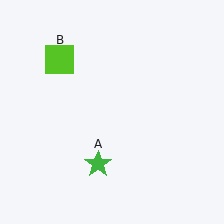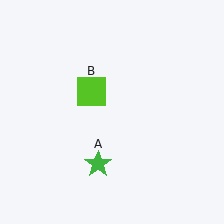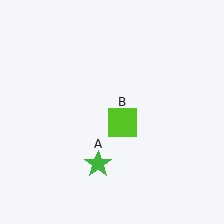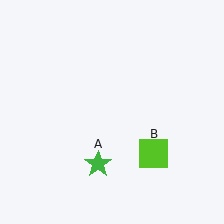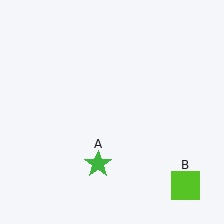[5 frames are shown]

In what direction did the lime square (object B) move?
The lime square (object B) moved down and to the right.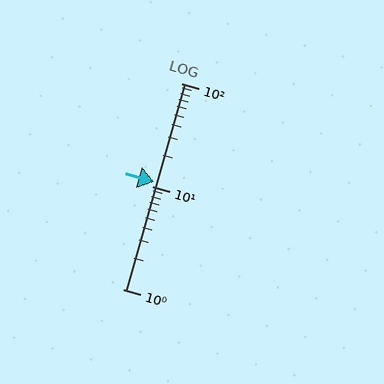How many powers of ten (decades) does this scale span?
The scale spans 2 decades, from 1 to 100.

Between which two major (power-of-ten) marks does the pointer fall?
The pointer is between 10 and 100.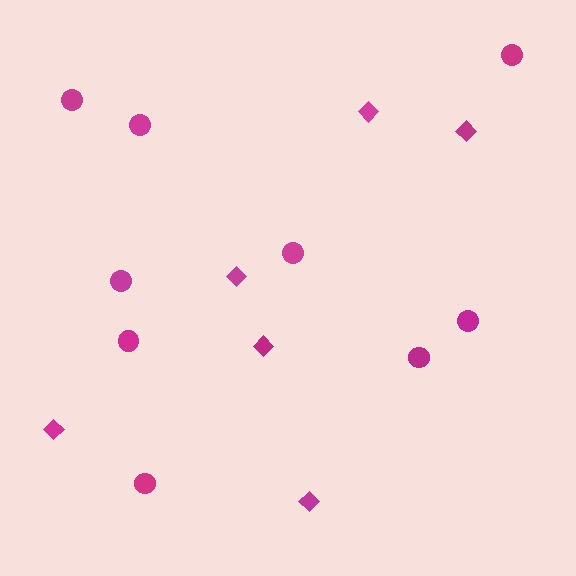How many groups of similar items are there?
There are 2 groups: one group of diamonds (6) and one group of circles (9).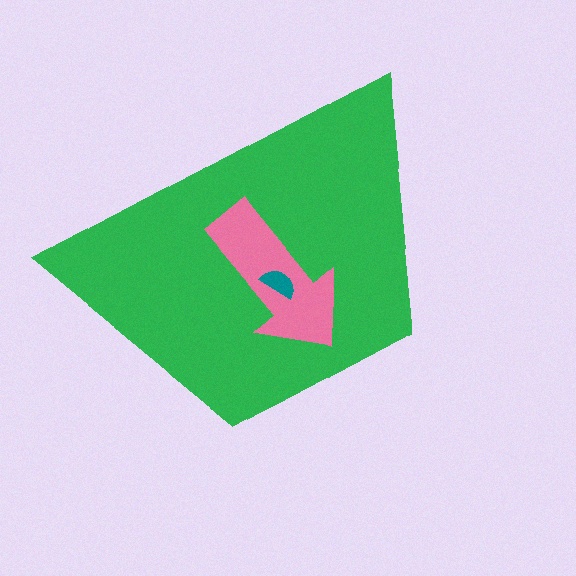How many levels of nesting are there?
3.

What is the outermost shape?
The green trapezoid.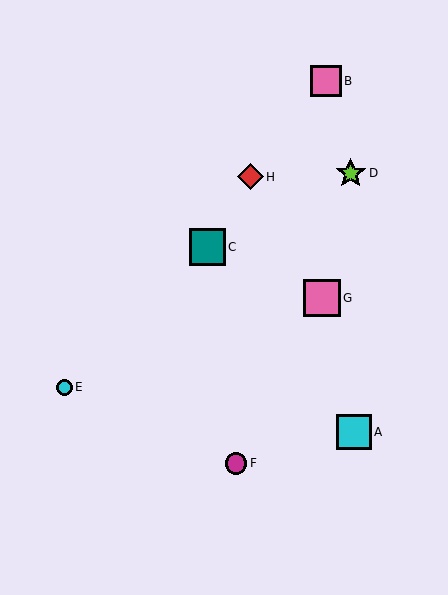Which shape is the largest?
The pink square (labeled G) is the largest.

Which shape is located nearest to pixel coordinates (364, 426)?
The cyan square (labeled A) at (354, 432) is nearest to that location.